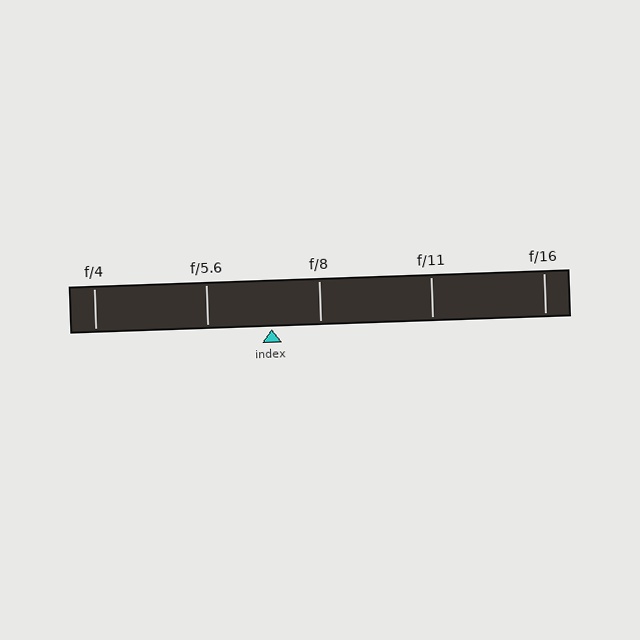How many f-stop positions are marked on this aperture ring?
There are 5 f-stop positions marked.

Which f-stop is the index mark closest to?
The index mark is closest to f/8.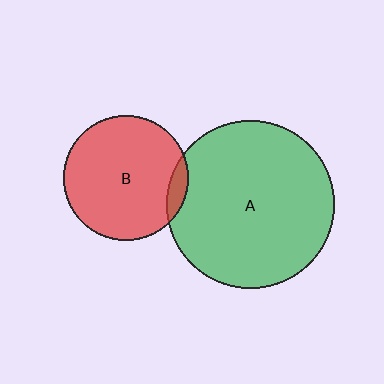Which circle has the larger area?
Circle A (green).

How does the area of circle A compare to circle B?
Approximately 1.8 times.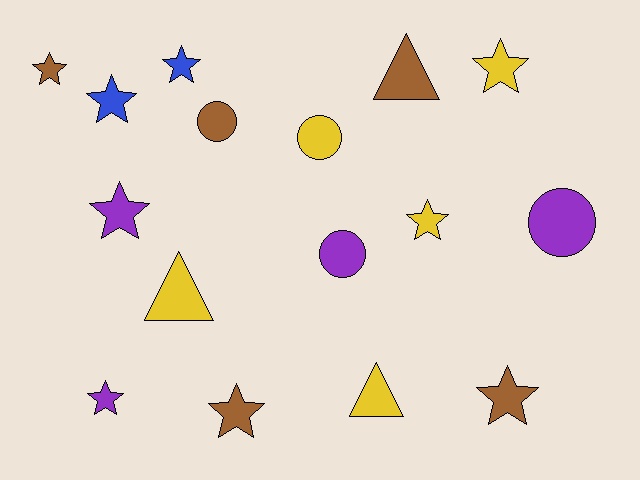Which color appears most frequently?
Yellow, with 5 objects.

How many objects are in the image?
There are 16 objects.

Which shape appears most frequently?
Star, with 9 objects.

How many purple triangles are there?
There are no purple triangles.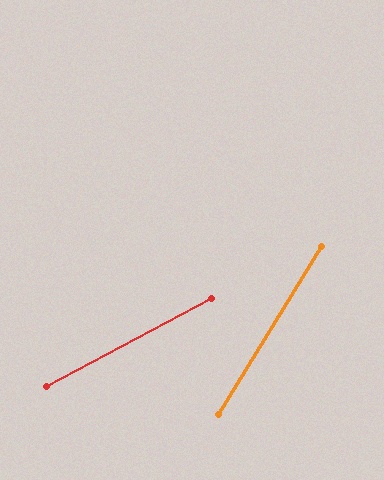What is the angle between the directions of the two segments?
Approximately 30 degrees.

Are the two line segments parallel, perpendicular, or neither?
Neither parallel nor perpendicular — they differ by about 30°.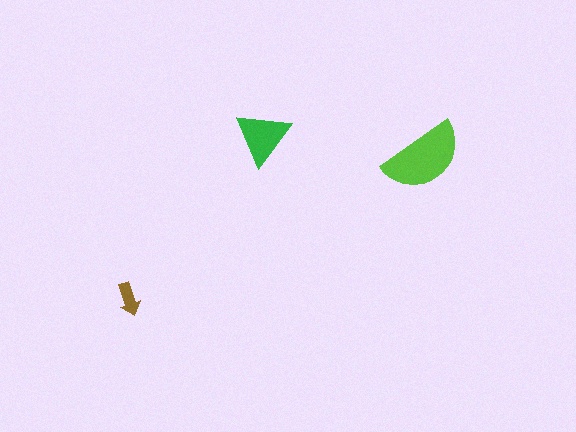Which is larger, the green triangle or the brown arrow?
The green triangle.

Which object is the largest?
The lime semicircle.